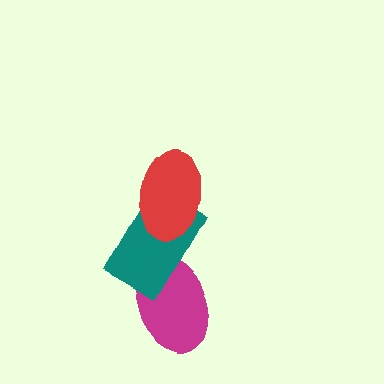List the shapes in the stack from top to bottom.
From top to bottom: the red ellipse, the teal rectangle, the magenta ellipse.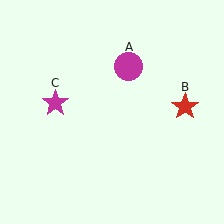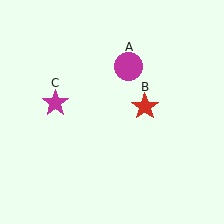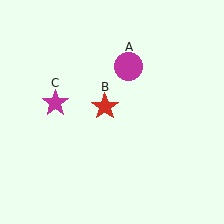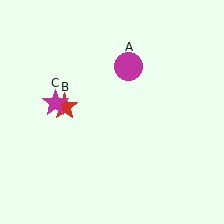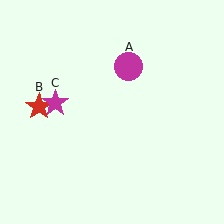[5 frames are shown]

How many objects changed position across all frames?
1 object changed position: red star (object B).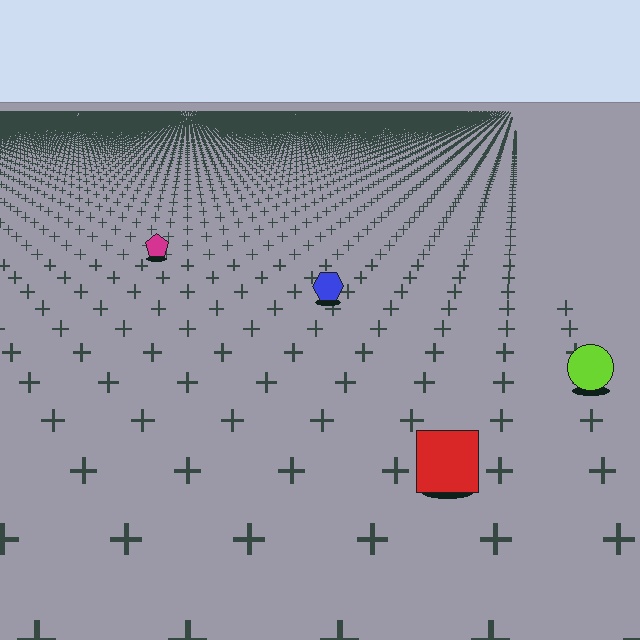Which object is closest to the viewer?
The red square is closest. The texture marks near it are larger and more spread out.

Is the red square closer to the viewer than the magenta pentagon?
Yes. The red square is closer — you can tell from the texture gradient: the ground texture is coarser near it.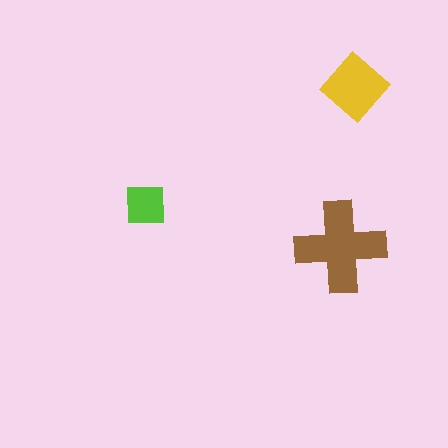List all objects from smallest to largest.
The lime square, the yellow diamond, the brown cross.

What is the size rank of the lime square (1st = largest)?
3rd.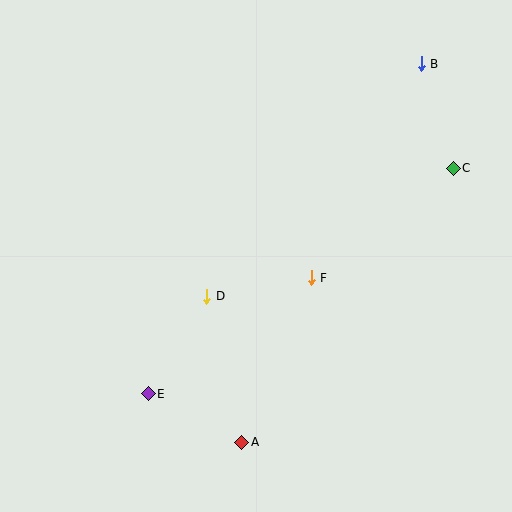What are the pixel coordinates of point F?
Point F is at (311, 278).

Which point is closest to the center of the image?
Point F at (311, 278) is closest to the center.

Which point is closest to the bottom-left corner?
Point E is closest to the bottom-left corner.